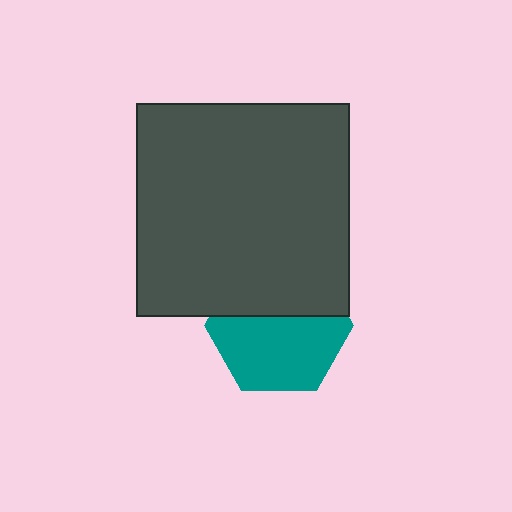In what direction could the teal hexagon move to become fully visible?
The teal hexagon could move down. That would shift it out from behind the dark gray square entirely.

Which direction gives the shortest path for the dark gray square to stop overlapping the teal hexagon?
Moving up gives the shortest separation.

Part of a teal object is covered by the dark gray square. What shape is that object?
It is a hexagon.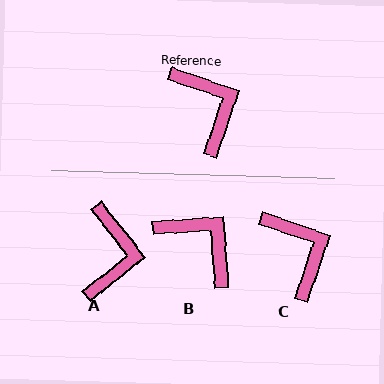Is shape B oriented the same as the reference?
No, it is off by about 23 degrees.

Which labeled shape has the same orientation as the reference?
C.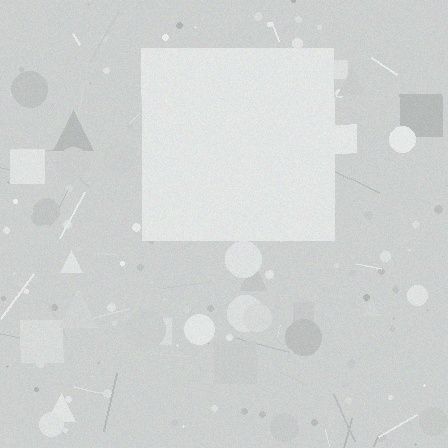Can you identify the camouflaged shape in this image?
The camouflaged shape is a square.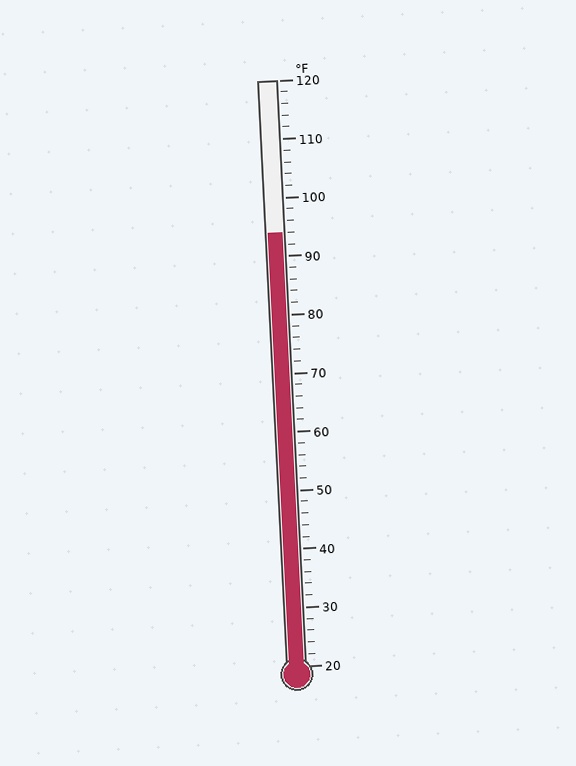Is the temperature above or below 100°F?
The temperature is below 100°F.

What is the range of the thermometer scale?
The thermometer scale ranges from 20°F to 120°F.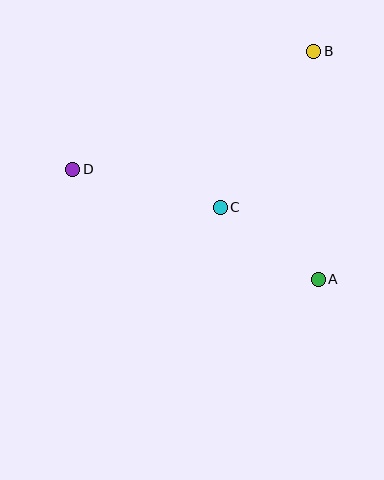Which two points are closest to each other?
Points A and C are closest to each other.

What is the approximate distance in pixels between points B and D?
The distance between B and D is approximately 268 pixels.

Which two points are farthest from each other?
Points A and D are farthest from each other.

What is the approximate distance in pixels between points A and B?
The distance between A and B is approximately 228 pixels.